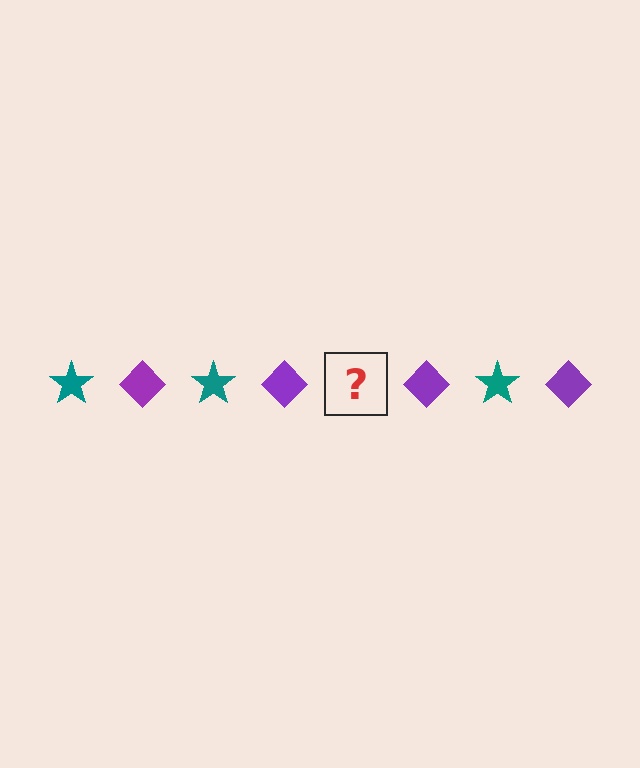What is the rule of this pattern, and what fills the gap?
The rule is that the pattern alternates between teal star and purple diamond. The gap should be filled with a teal star.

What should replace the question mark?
The question mark should be replaced with a teal star.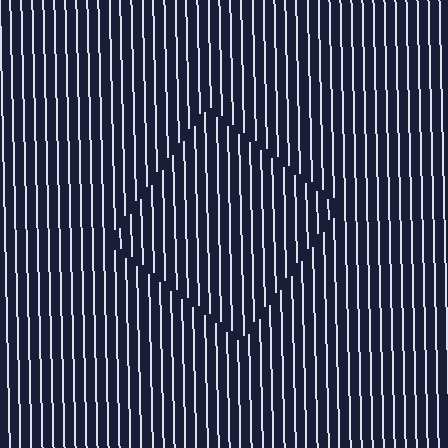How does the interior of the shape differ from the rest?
The interior of the shape contains the same grating, shifted by half a period — the contour is defined by the phase discontinuity where line-ends from the inner and outer gratings abut.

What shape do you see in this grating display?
An illusory square. The interior of the shape contains the same grating, shifted by half a period — the contour is defined by the phase discontinuity where line-ends from the inner and outer gratings abut.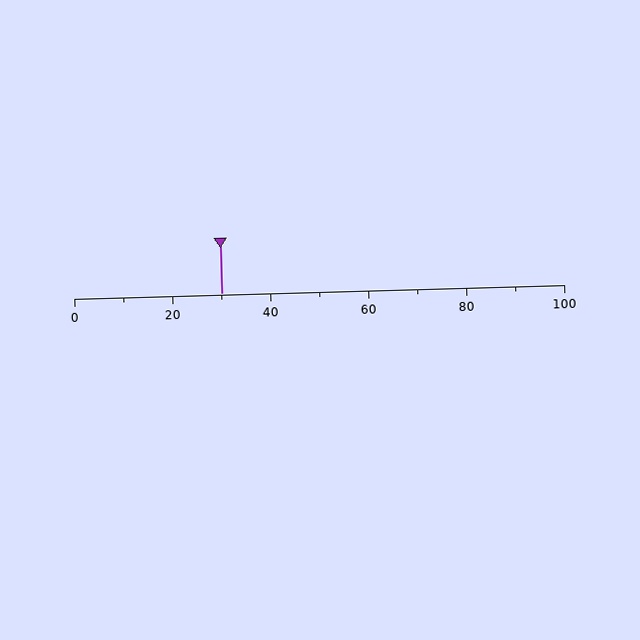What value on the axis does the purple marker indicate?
The marker indicates approximately 30.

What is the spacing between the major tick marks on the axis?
The major ticks are spaced 20 apart.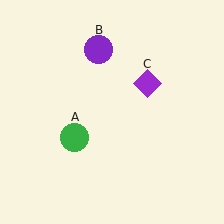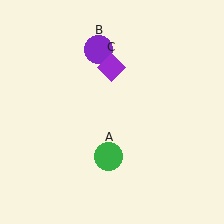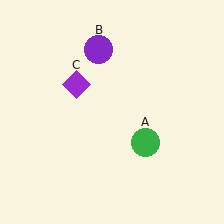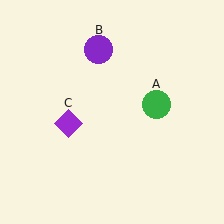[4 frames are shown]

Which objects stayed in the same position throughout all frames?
Purple circle (object B) remained stationary.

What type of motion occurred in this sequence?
The green circle (object A), purple diamond (object C) rotated counterclockwise around the center of the scene.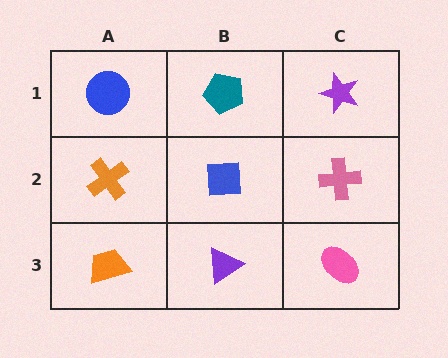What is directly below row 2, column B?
A purple triangle.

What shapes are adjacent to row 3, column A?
An orange cross (row 2, column A), a purple triangle (row 3, column B).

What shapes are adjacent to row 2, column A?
A blue circle (row 1, column A), an orange trapezoid (row 3, column A), a blue square (row 2, column B).